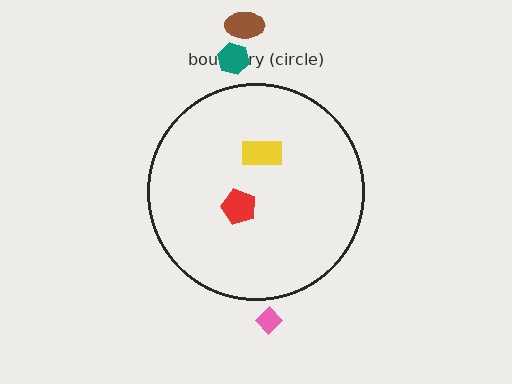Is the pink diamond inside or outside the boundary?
Outside.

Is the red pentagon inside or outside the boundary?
Inside.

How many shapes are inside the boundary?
2 inside, 3 outside.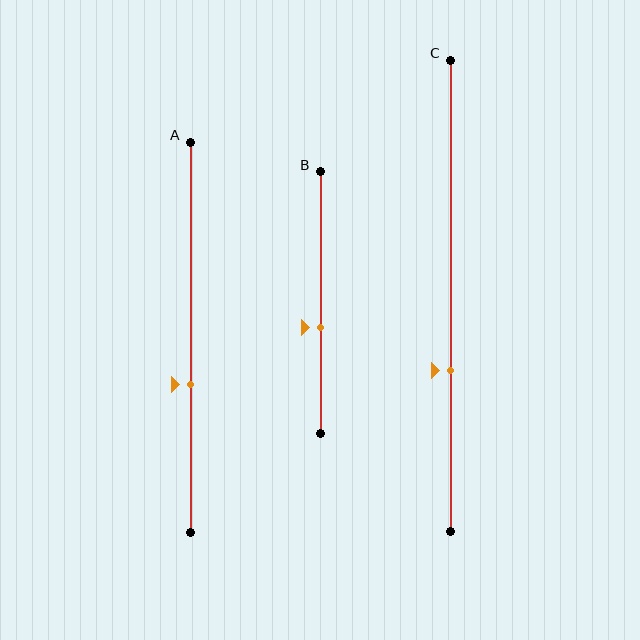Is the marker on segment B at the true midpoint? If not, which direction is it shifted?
No, the marker on segment B is shifted downward by about 9% of the segment length.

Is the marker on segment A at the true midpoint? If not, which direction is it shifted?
No, the marker on segment A is shifted downward by about 12% of the segment length.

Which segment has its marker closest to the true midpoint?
Segment B has its marker closest to the true midpoint.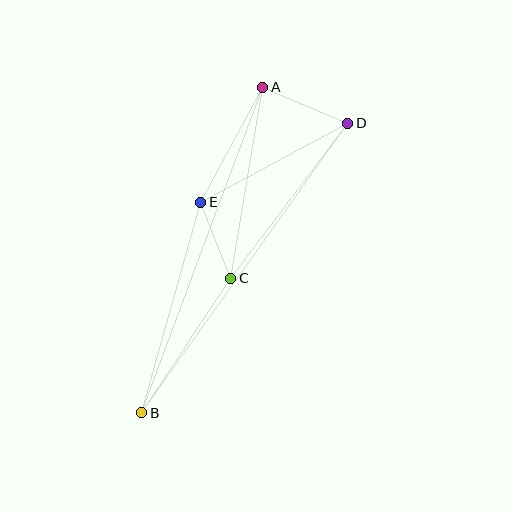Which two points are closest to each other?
Points C and E are closest to each other.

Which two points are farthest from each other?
Points B and D are farthest from each other.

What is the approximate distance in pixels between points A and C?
The distance between A and C is approximately 194 pixels.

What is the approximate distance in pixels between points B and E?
The distance between B and E is approximately 219 pixels.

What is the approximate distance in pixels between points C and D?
The distance between C and D is approximately 194 pixels.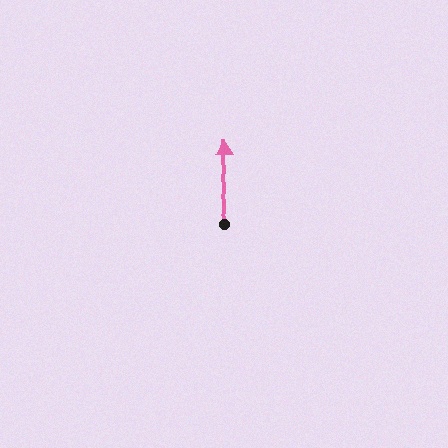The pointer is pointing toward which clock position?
Roughly 12 o'clock.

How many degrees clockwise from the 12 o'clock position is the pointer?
Approximately 357 degrees.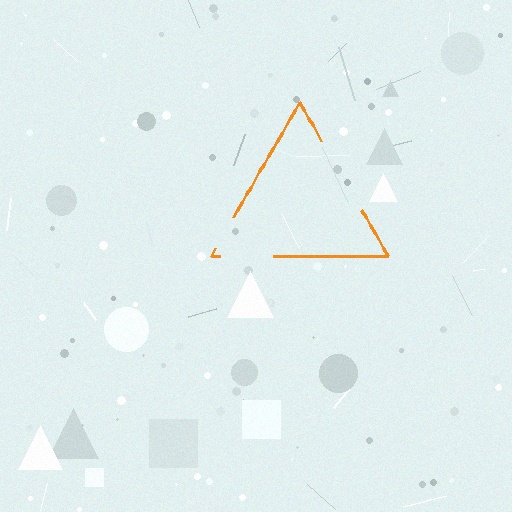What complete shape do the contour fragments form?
The contour fragments form a triangle.